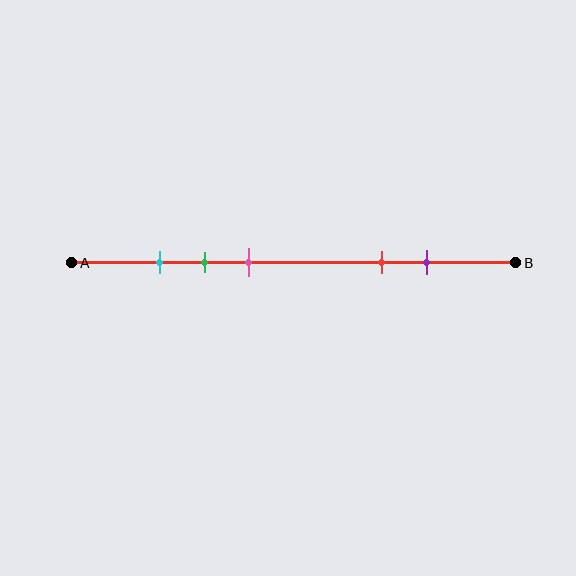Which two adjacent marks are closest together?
The cyan and green marks are the closest adjacent pair.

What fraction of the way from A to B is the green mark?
The green mark is approximately 30% (0.3) of the way from A to B.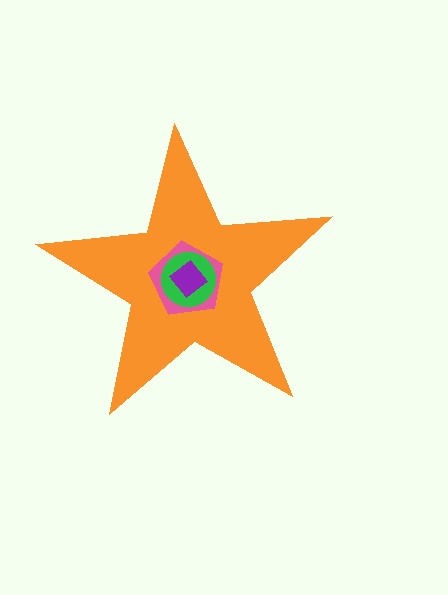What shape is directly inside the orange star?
The pink pentagon.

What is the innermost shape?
The purple diamond.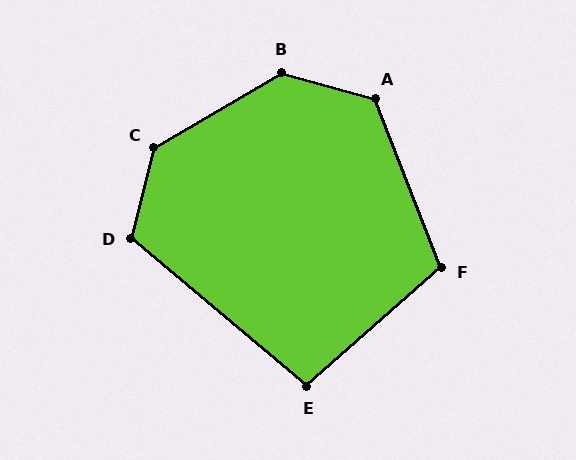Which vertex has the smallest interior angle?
E, at approximately 99 degrees.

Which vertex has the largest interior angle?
C, at approximately 135 degrees.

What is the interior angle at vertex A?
Approximately 127 degrees (obtuse).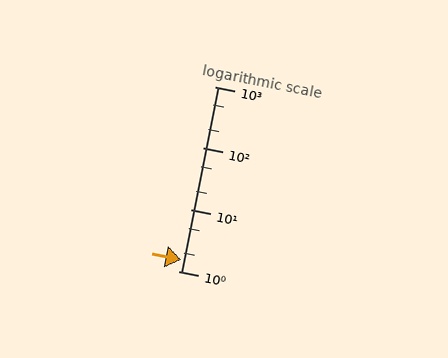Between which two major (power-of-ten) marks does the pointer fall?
The pointer is between 1 and 10.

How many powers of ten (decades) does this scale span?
The scale spans 3 decades, from 1 to 1000.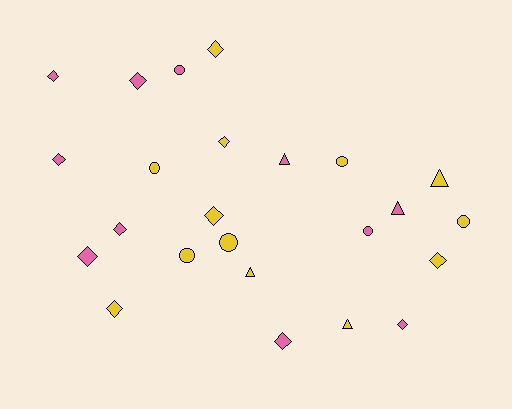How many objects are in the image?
There are 24 objects.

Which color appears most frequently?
Yellow, with 13 objects.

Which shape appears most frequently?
Diamond, with 12 objects.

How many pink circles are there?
There are 2 pink circles.